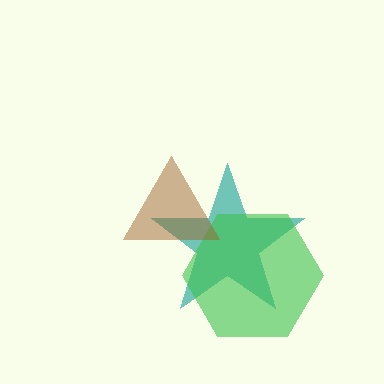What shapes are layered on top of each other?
The layered shapes are: a teal star, a green hexagon, a brown triangle.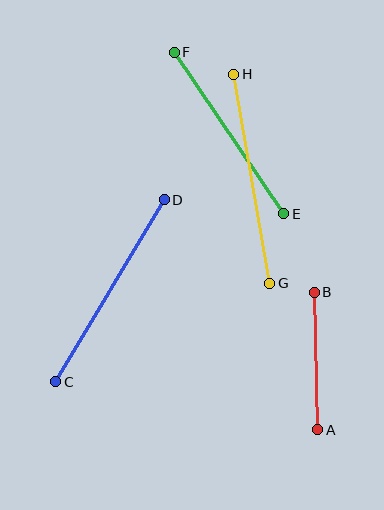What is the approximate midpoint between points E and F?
The midpoint is at approximately (229, 133) pixels.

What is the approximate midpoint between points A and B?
The midpoint is at approximately (316, 361) pixels.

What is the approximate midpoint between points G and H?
The midpoint is at approximately (252, 179) pixels.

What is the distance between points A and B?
The distance is approximately 138 pixels.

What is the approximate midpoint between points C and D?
The midpoint is at approximately (110, 291) pixels.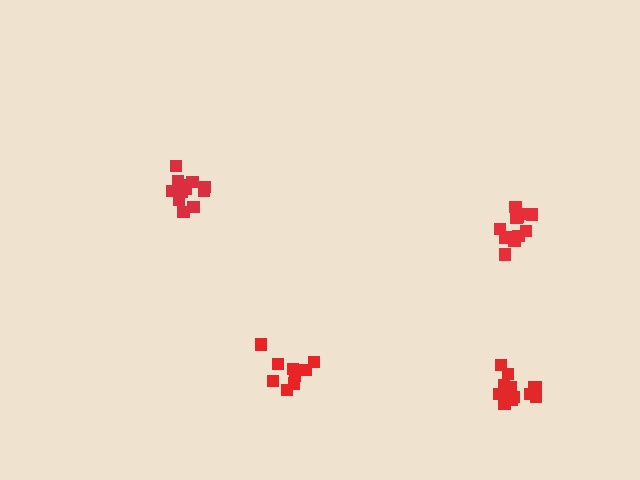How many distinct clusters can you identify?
There are 4 distinct clusters.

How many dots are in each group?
Group 1: 12 dots, Group 2: 10 dots, Group 3: 13 dots, Group 4: 11 dots (46 total).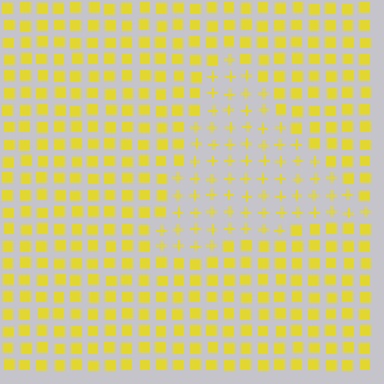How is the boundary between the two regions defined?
The boundary is defined by a change in element shape: plus signs inside vs. squares outside. All elements share the same color and spacing.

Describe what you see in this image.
The image is filled with small yellow elements arranged in a uniform grid. A triangle-shaped region contains plus signs, while the surrounding area contains squares. The boundary is defined purely by the change in element shape.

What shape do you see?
I see a triangle.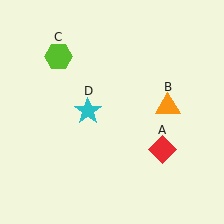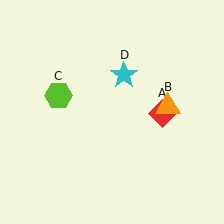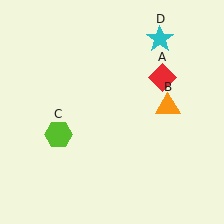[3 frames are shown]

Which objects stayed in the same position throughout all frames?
Orange triangle (object B) remained stationary.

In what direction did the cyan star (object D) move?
The cyan star (object D) moved up and to the right.